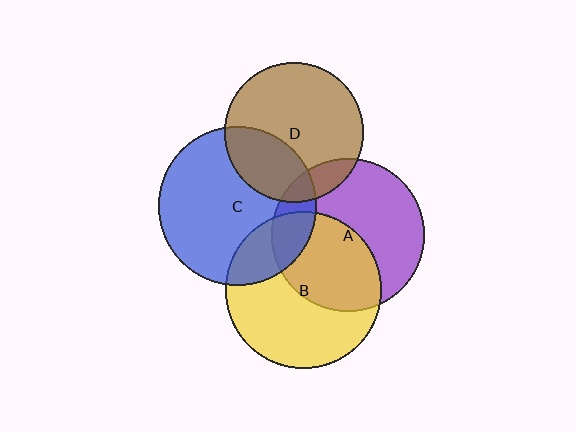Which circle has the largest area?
Circle C (blue).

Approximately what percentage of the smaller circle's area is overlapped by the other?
Approximately 10%.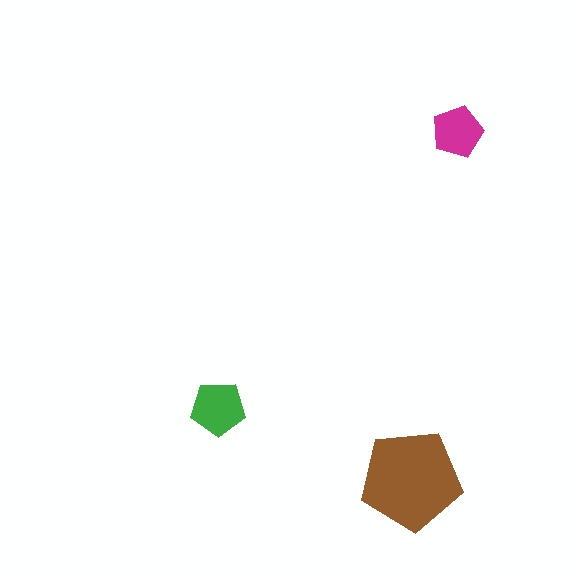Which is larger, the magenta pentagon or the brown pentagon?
The brown one.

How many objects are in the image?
There are 3 objects in the image.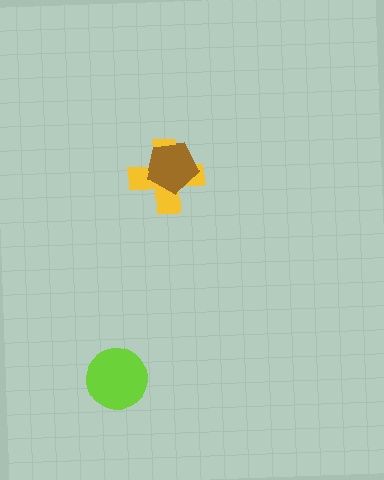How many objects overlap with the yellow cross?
1 object overlaps with the yellow cross.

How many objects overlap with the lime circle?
0 objects overlap with the lime circle.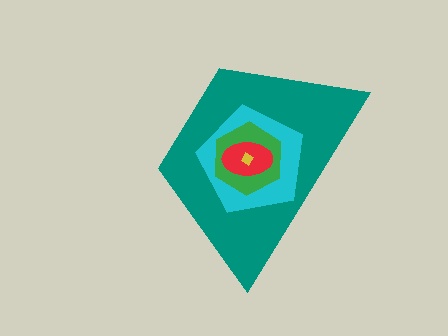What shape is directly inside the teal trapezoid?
The cyan pentagon.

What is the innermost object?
The yellow diamond.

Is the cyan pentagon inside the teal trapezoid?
Yes.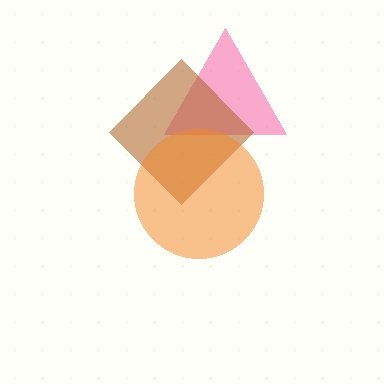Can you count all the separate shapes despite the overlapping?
Yes, there are 3 separate shapes.